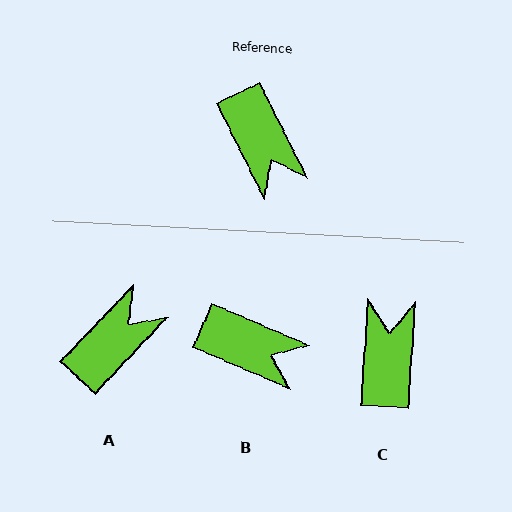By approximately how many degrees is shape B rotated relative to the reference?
Approximately 41 degrees counter-clockwise.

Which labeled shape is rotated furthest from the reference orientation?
C, about 150 degrees away.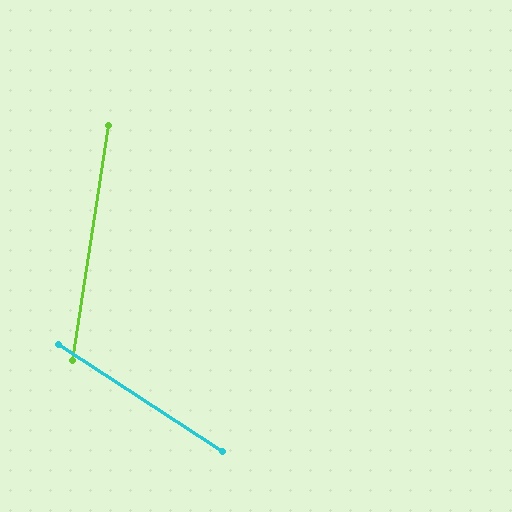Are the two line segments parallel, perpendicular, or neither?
Neither parallel nor perpendicular — they differ by about 66°.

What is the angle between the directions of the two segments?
Approximately 66 degrees.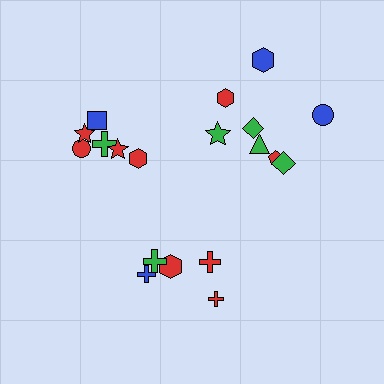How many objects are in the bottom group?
There are 5 objects.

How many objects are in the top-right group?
There are 8 objects.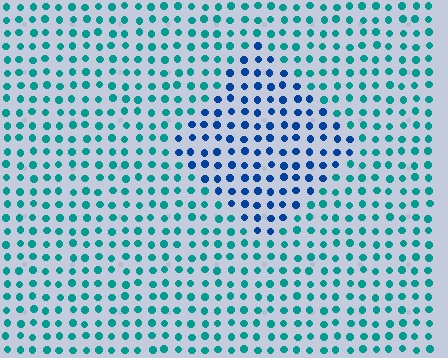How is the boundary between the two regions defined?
The boundary is defined purely by a slight shift in hue (about 40 degrees). Spacing, size, and orientation are identical on both sides.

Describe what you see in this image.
The image is filled with small teal elements in a uniform arrangement. A diamond-shaped region is visible where the elements are tinted to a slightly different hue, forming a subtle color boundary.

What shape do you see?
I see a diamond.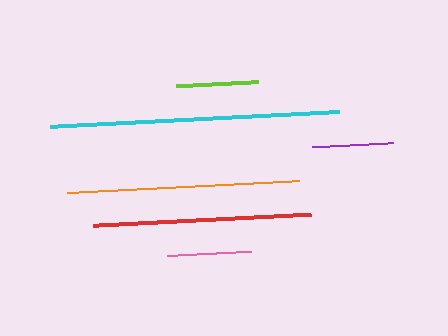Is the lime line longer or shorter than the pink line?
The pink line is longer than the lime line.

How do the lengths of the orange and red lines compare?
The orange and red lines are approximately the same length.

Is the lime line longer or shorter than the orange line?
The orange line is longer than the lime line.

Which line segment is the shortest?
The purple line is the shortest at approximately 81 pixels.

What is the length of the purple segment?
The purple segment is approximately 81 pixels long.